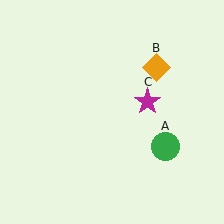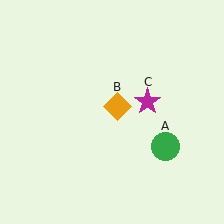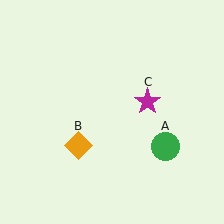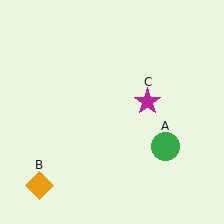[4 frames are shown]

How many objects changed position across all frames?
1 object changed position: orange diamond (object B).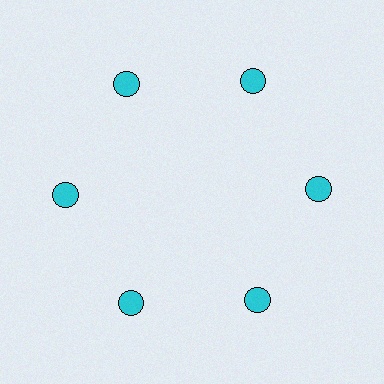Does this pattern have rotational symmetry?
Yes, this pattern has 6-fold rotational symmetry. It looks the same after rotating 60 degrees around the center.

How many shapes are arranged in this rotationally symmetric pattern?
There are 6 shapes, arranged in 6 groups of 1.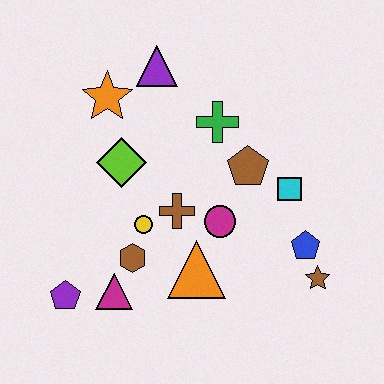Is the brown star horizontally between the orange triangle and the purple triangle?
No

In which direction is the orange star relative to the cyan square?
The orange star is to the left of the cyan square.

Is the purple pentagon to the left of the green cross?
Yes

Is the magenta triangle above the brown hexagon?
No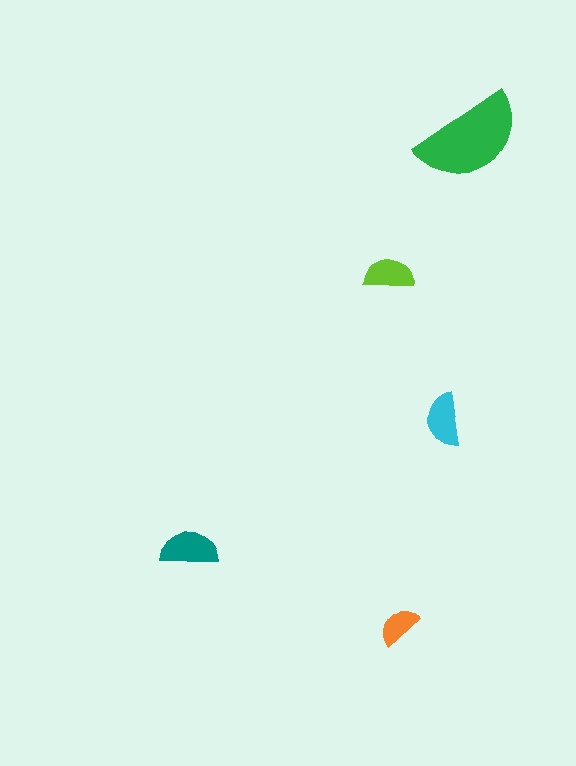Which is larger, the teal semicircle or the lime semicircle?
The teal one.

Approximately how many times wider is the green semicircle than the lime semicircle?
About 2 times wider.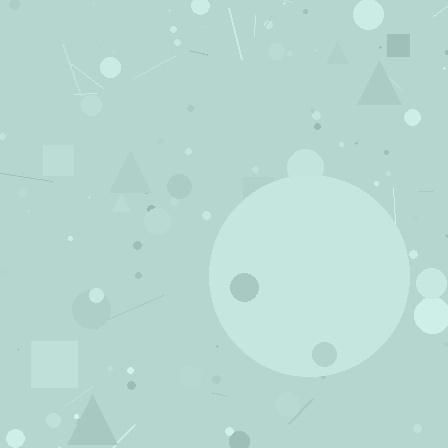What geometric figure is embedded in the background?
A circle is embedded in the background.